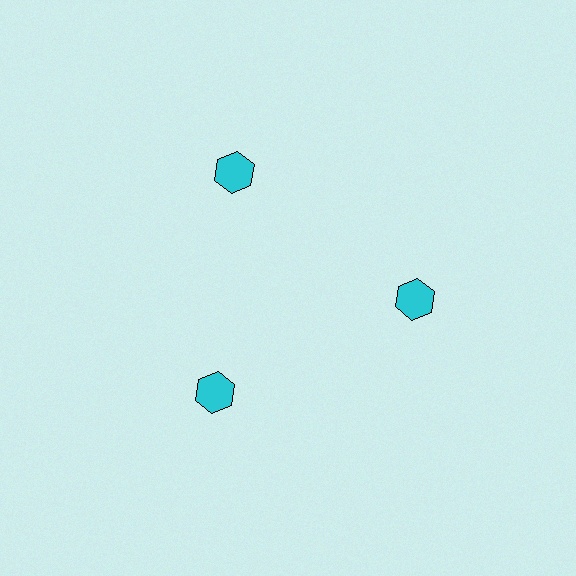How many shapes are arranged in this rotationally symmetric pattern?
There are 3 shapes, arranged in 3 groups of 1.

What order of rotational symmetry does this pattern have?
This pattern has 3-fold rotational symmetry.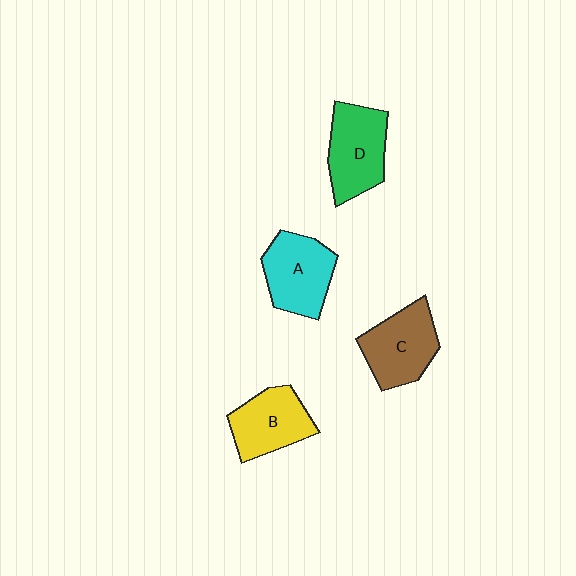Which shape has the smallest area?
Shape B (yellow).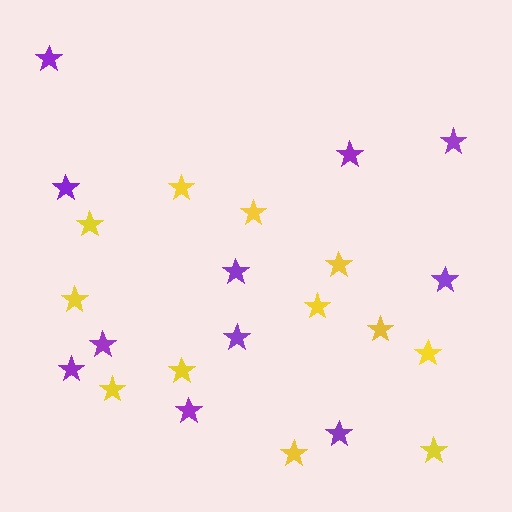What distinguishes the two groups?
There are 2 groups: one group of purple stars (11) and one group of yellow stars (12).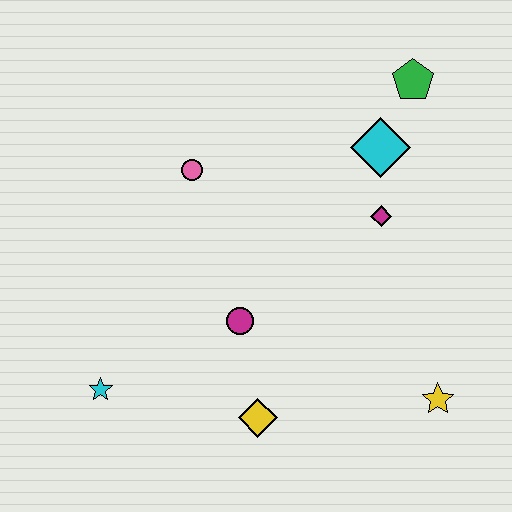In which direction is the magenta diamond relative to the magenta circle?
The magenta diamond is to the right of the magenta circle.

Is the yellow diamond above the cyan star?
No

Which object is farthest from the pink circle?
The yellow star is farthest from the pink circle.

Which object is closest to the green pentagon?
The cyan diamond is closest to the green pentagon.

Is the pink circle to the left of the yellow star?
Yes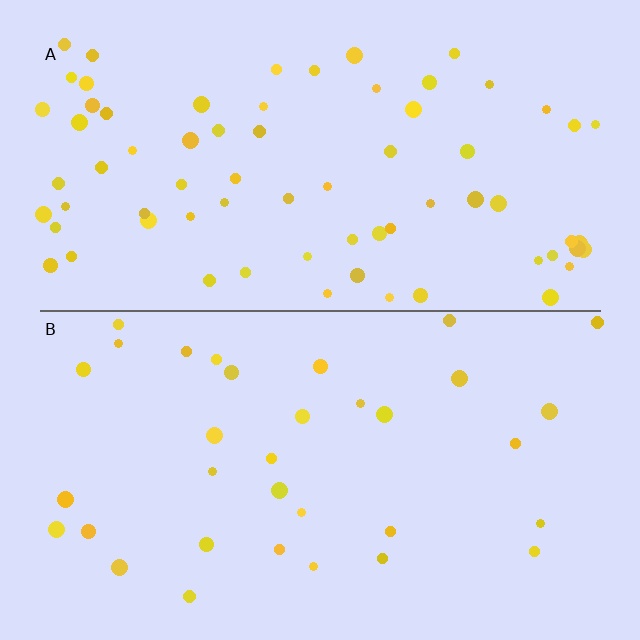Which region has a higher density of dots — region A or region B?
A (the top).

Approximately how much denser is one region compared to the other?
Approximately 2.1× — region A over region B.